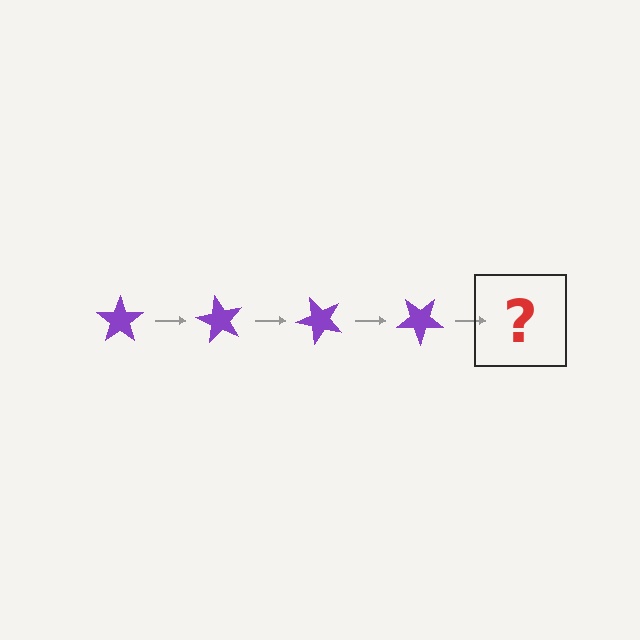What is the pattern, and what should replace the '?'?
The pattern is that the star rotates 60 degrees each step. The '?' should be a purple star rotated 240 degrees.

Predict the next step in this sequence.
The next step is a purple star rotated 240 degrees.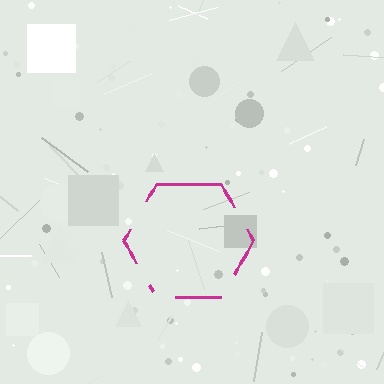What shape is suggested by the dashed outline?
The dashed outline suggests a hexagon.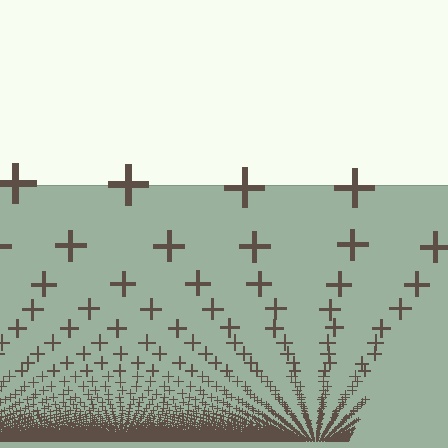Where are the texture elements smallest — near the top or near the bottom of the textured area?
Near the bottom.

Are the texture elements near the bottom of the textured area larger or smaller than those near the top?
Smaller. The gradient is inverted — elements near the bottom are smaller and denser.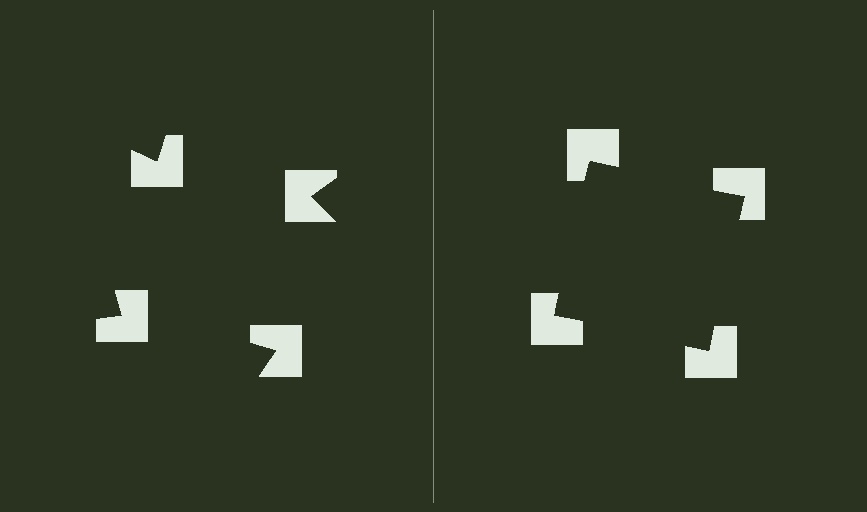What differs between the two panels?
The notched squares are positioned identically on both sides; only the wedge orientations differ. On the right they align to a square; on the left they are misaligned.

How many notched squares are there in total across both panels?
8 — 4 on each side.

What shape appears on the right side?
An illusory square.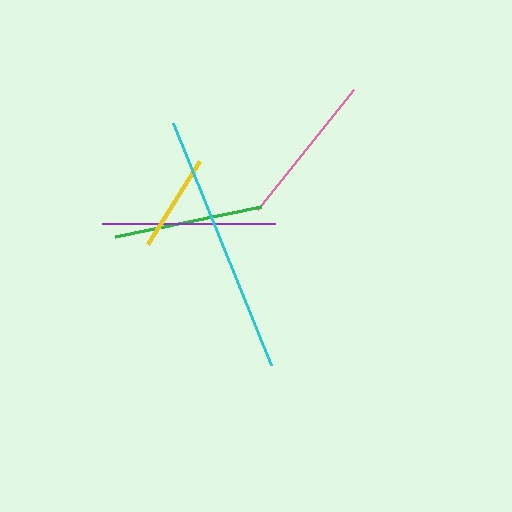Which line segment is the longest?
The cyan line is the longest at approximately 260 pixels.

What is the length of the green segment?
The green segment is approximately 149 pixels long.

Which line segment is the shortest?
The yellow line is the shortest at approximately 98 pixels.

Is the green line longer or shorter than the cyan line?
The cyan line is longer than the green line.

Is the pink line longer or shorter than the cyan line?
The cyan line is longer than the pink line.